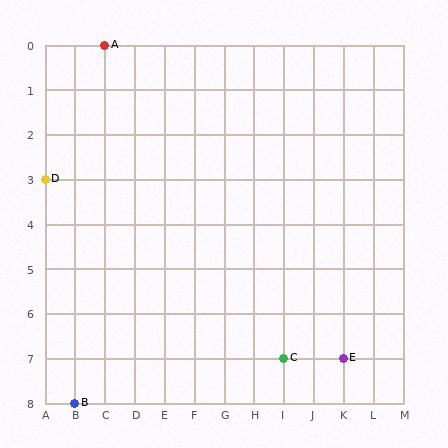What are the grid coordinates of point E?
Point E is at grid coordinates (K, 7).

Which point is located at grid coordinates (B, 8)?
Point B is at (B, 8).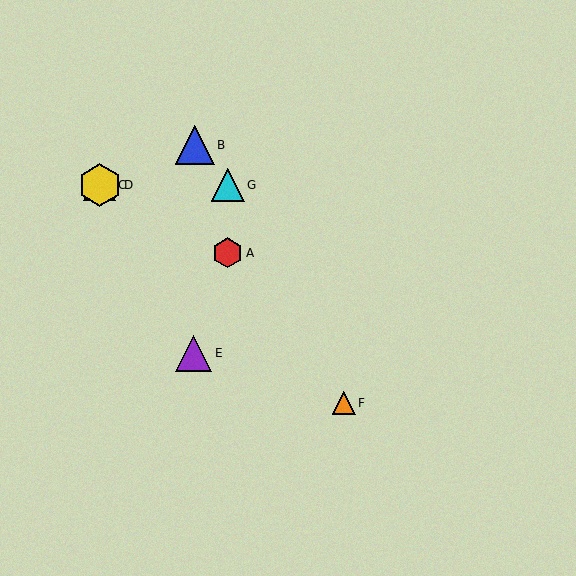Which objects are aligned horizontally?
Objects C, D, G are aligned horizontally.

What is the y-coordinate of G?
Object G is at y≈185.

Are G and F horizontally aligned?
No, G is at y≈185 and F is at y≈403.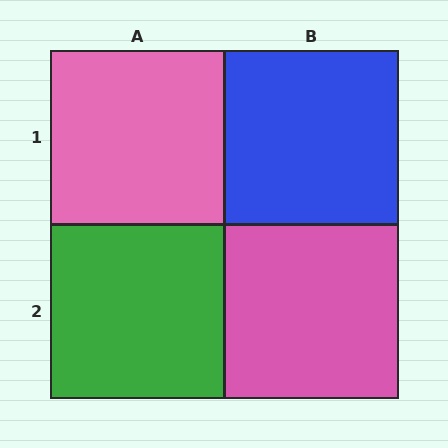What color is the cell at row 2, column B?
Pink.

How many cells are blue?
1 cell is blue.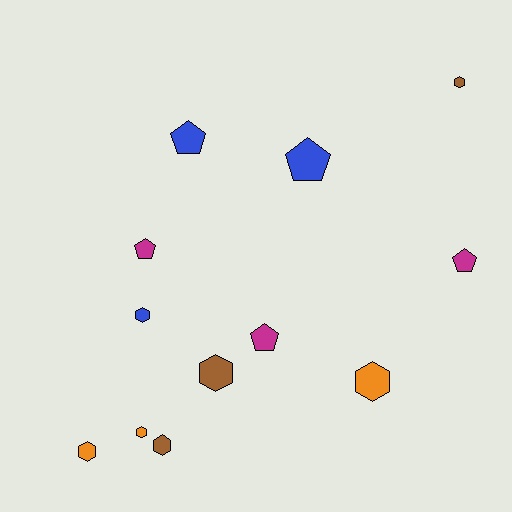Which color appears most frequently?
Magenta, with 3 objects.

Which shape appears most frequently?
Hexagon, with 7 objects.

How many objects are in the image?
There are 12 objects.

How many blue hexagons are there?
There is 1 blue hexagon.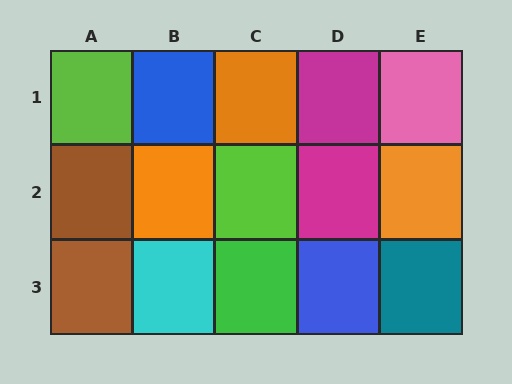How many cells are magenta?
2 cells are magenta.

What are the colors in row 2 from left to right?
Brown, orange, lime, magenta, orange.